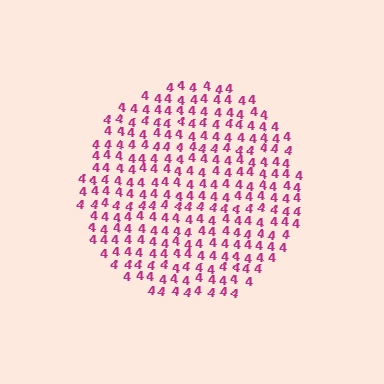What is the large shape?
The large shape is a circle.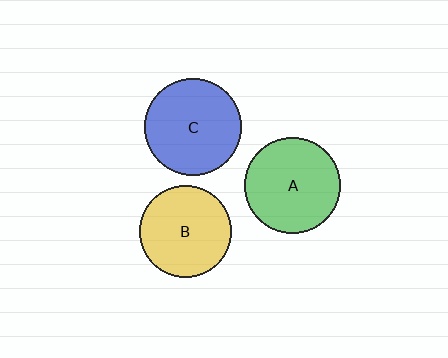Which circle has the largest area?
Circle C (blue).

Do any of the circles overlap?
No, none of the circles overlap.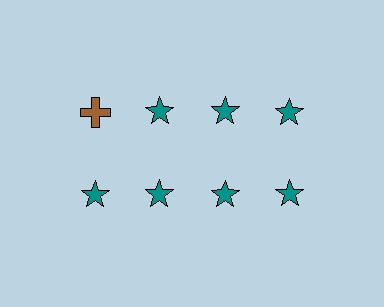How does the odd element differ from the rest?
It differs in both color (brown instead of teal) and shape (cross instead of star).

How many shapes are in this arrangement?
There are 8 shapes arranged in a grid pattern.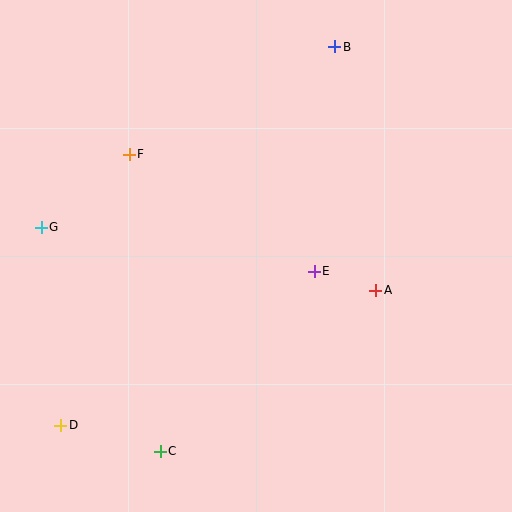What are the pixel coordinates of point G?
Point G is at (41, 227).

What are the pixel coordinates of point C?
Point C is at (160, 451).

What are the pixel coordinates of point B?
Point B is at (335, 47).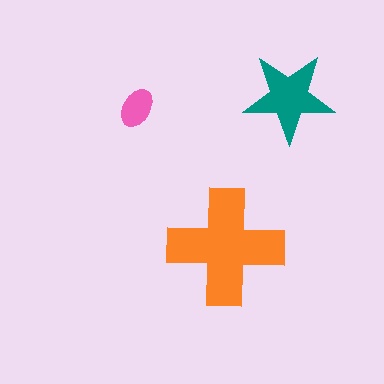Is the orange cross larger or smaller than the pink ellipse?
Larger.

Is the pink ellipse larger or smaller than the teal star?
Smaller.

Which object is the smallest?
The pink ellipse.